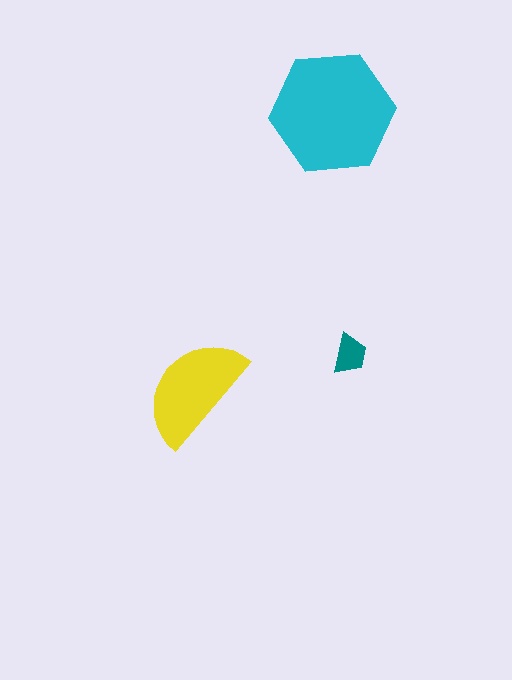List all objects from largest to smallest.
The cyan hexagon, the yellow semicircle, the teal trapezoid.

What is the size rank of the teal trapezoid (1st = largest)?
3rd.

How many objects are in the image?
There are 3 objects in the image.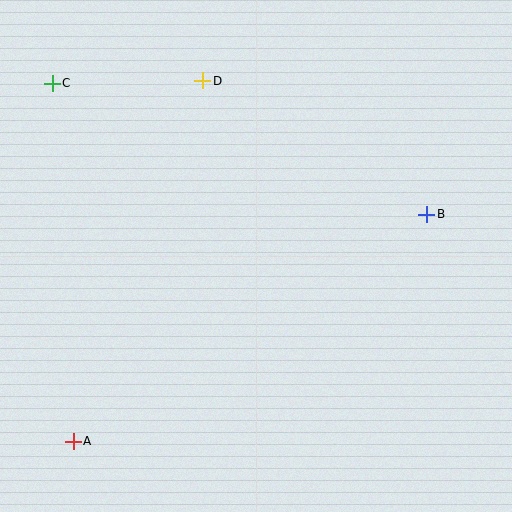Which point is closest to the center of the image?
Point B at (427, 214) is closest to the center.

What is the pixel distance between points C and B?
The distance between C and B is 396 pixels.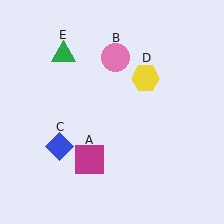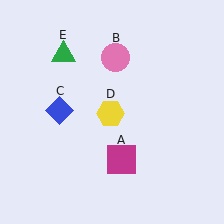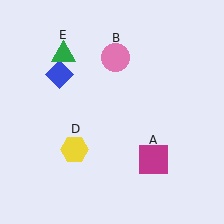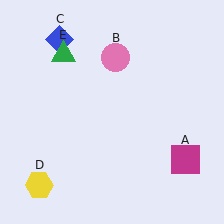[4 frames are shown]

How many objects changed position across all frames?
3 objects changed position: magenta square (object A), blue diamond (object C), yellow hexagon (object D).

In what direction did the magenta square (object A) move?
The magenta square (object A) moved right.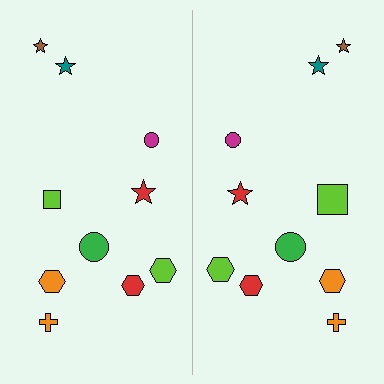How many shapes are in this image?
There are 20 shapes in this image.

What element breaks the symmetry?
The lime square on the right side has a different size than its mirror counterpart.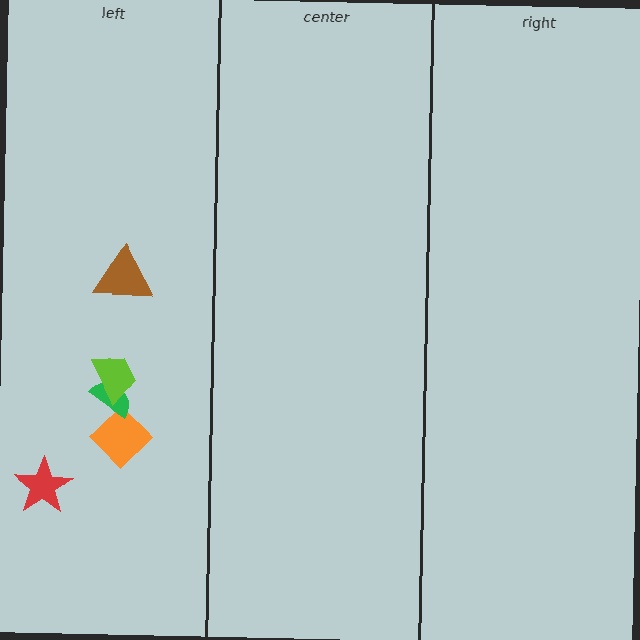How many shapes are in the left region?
5.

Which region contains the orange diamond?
The left region.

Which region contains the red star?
The left region.